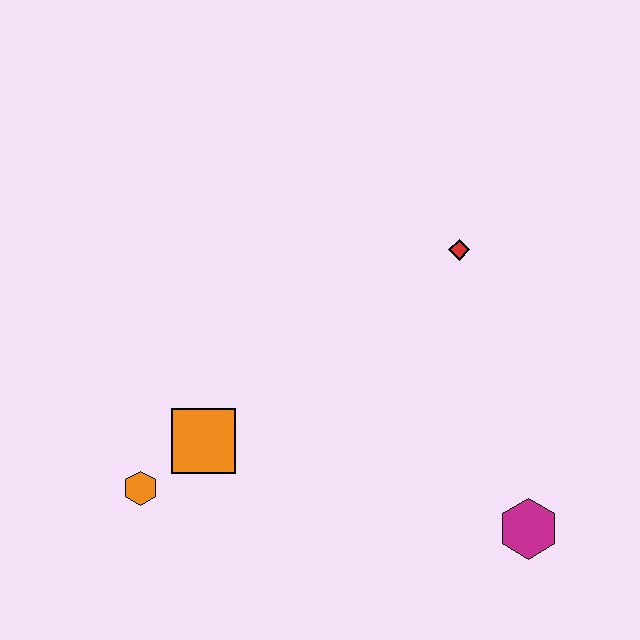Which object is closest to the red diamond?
The magenta hexagon is closest to the red diamond.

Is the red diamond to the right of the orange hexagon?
Yes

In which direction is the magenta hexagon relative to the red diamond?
The magenta hexagon is below the red diamond.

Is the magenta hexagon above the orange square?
No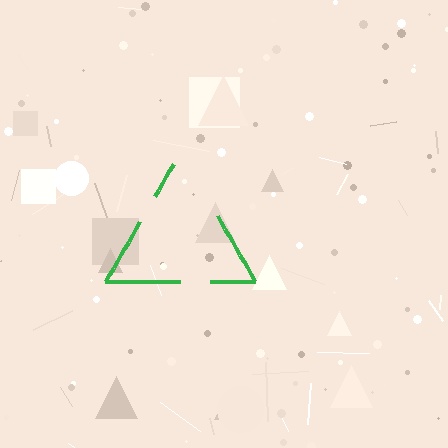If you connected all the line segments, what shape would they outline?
They would outline a triangle.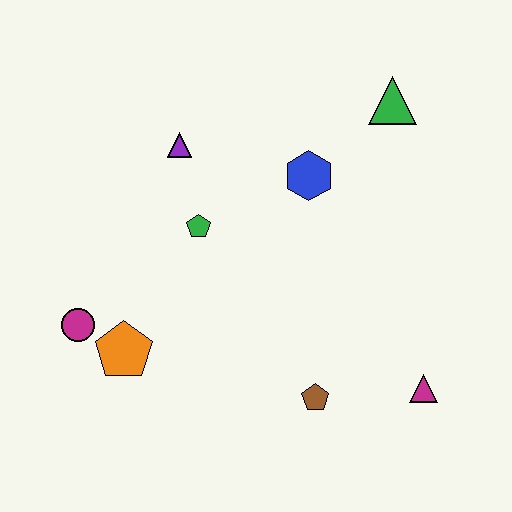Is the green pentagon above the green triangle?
No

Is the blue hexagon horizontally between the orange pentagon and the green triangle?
Yes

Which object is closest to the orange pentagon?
The magenta circle is closest to the orange pentagon.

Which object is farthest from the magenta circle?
The green triangle is farthest from the magenta circle.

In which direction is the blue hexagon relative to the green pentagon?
The blue hexagon is to the right of the green pentagon.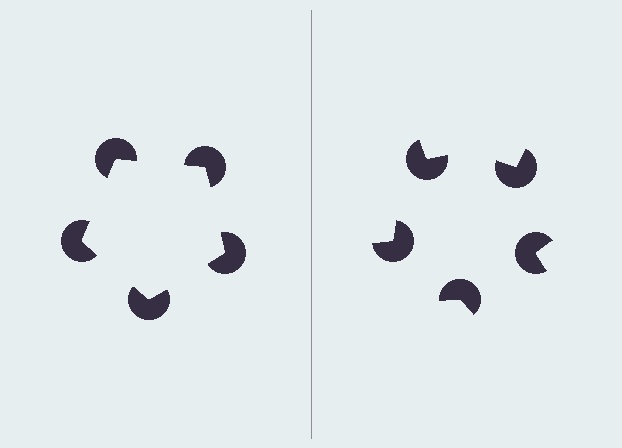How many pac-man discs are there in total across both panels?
10 — 5 on each side.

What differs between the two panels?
The pac-man discs are positioned identically on both sides; only the wedge orientations differ. On the left they align to a pentagon; on the right they are misaligned.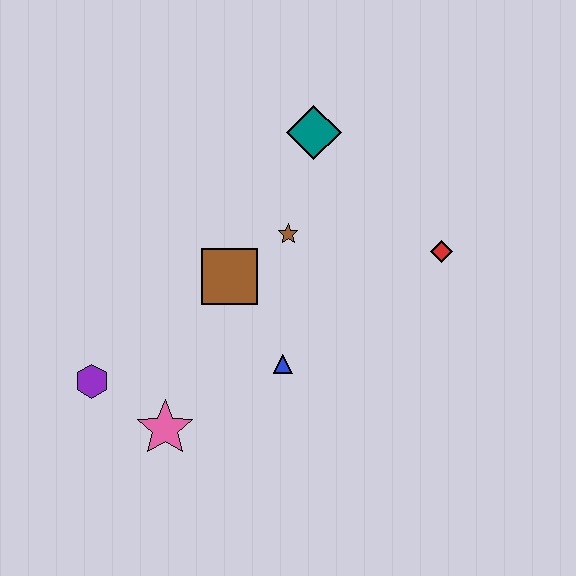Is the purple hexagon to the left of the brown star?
Yes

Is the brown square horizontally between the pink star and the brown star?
Yes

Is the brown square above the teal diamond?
No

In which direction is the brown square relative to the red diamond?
The brown square is to the left of the red diamond.